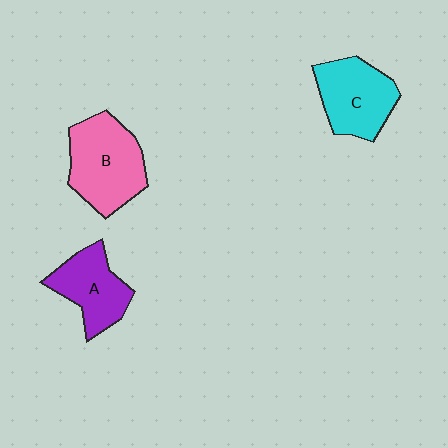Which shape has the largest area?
Shape B (pink).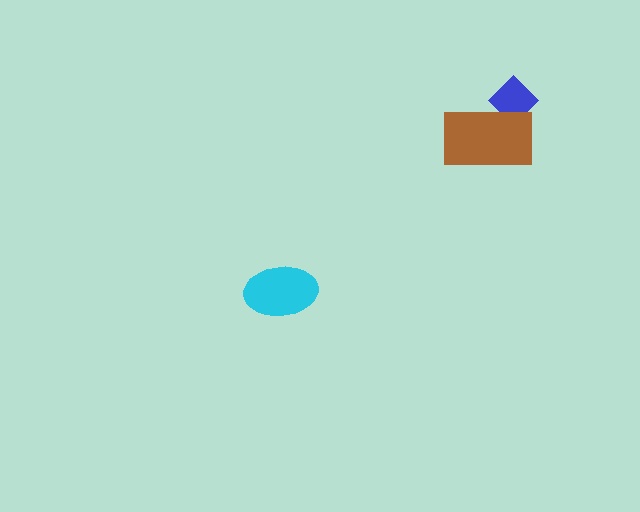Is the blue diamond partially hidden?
Yes, it is partially covered by another shape.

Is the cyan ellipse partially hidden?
No, no other shape covers it.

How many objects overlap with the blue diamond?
1 object overlaps with the blue diamond.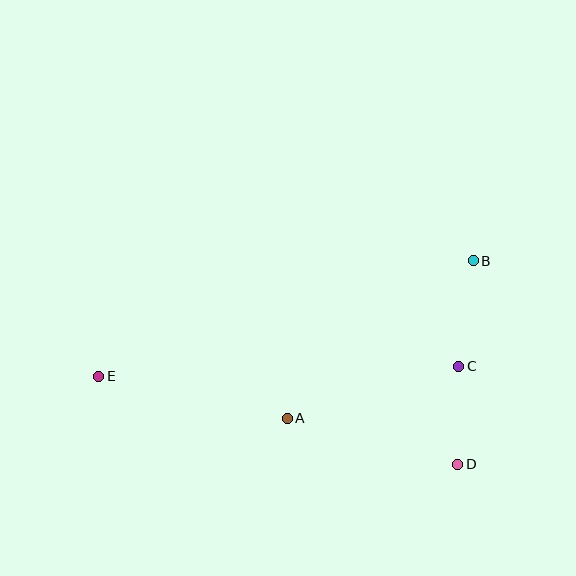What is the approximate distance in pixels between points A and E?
The distance between A and E is approximately 193 pixels.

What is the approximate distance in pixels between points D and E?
The distance between D and E is approximately 370 pixels.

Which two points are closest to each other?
Points C and D are closest to each other.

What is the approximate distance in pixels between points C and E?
The distance between C and E is approximately 360 pixels.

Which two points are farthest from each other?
Points B and E are farthest from each other.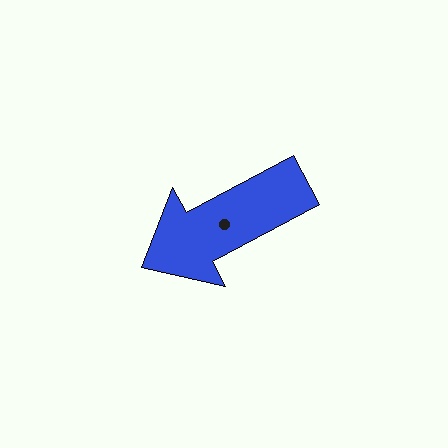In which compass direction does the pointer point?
Southwest.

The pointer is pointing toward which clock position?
Roughly 8 o'clock.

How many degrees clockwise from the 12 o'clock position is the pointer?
Approximately 242 degrees.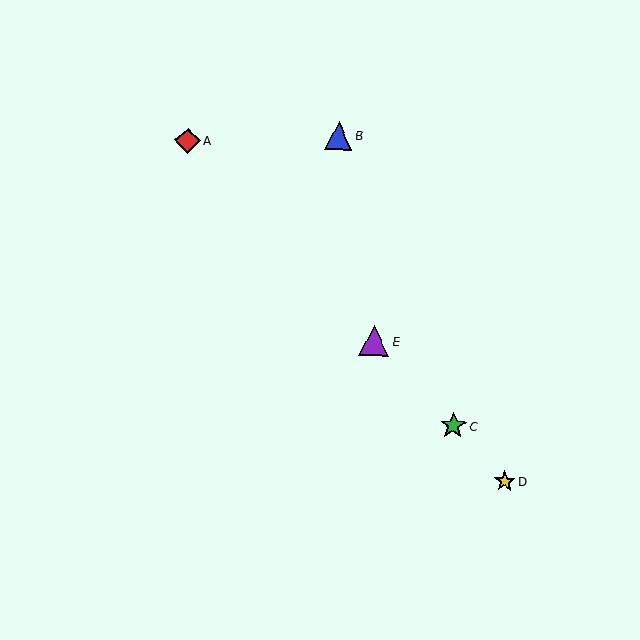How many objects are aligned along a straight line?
4 objects (A, C, D, E) are aligned along a straight line.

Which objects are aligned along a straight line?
Objects A, C, D, E are aligned along a straight line.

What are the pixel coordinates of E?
Object E is at (374, 341).